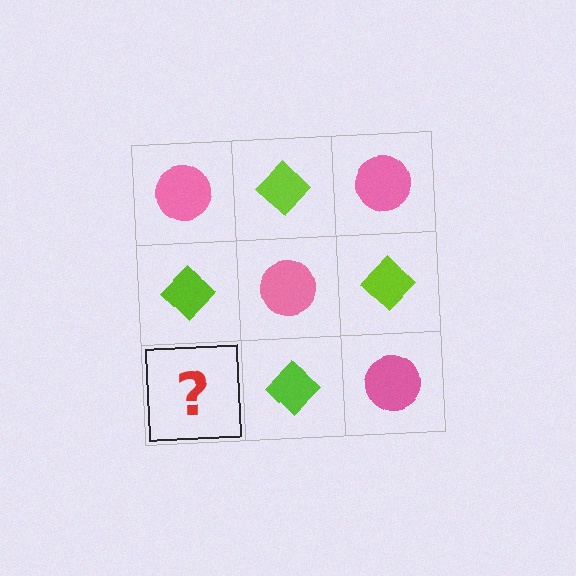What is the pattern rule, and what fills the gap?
The rule is that it alternates pink circle and lime diamond in a checkerboard pattern. The gap should be filled with a pink circle.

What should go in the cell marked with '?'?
The missing cell should contain a pink circle.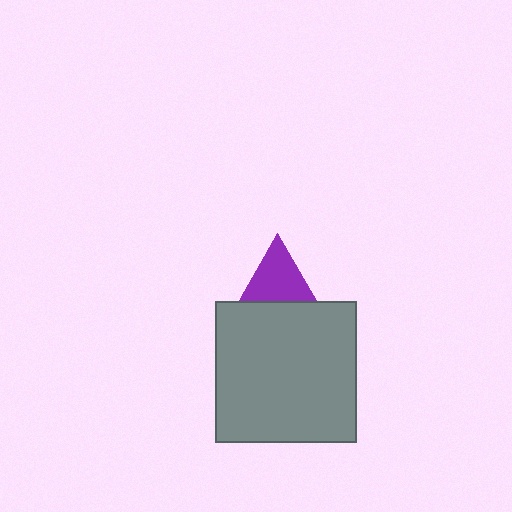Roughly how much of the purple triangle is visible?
About half of it is visible (roughly 60%).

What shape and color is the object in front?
The object in front is a gray square.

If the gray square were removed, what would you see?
You would see the complete purple triangle.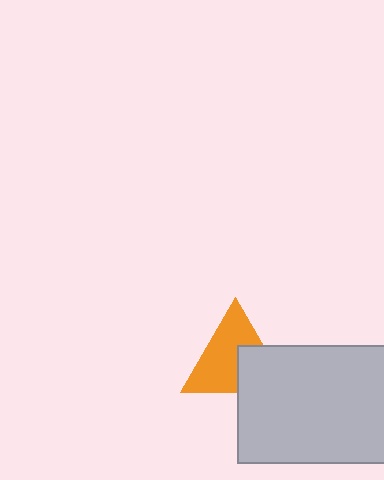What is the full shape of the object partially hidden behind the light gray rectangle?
The partially hidden object is an orange triangle.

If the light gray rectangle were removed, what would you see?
You would see the complete orange triangle.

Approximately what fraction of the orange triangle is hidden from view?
Roughly 35% of the orange triangle is hidden behind the light gray rectangle.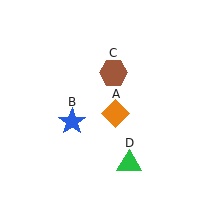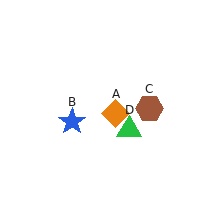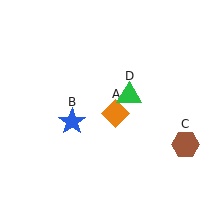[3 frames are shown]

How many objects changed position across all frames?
2 objects changed position: brown hexagon (object C), green triangle (object D).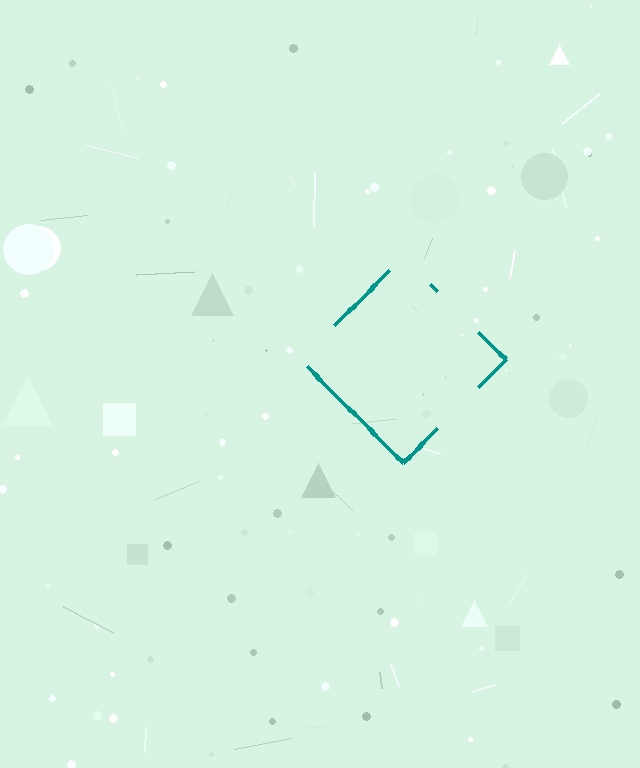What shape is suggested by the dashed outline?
The dashed outline suggests a diamond.